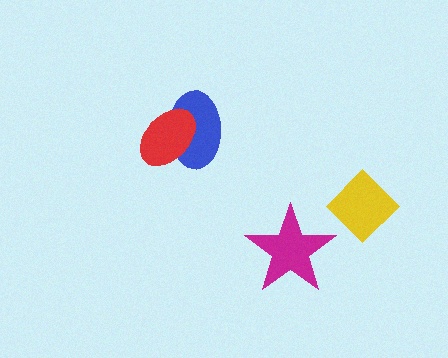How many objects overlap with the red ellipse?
1 object overlaps with the red ellipse.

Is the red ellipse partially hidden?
No, no other shape covers it.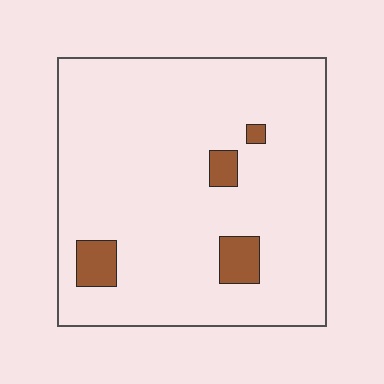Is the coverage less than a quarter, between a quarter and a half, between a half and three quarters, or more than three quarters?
Less than a quarter.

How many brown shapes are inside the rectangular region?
4.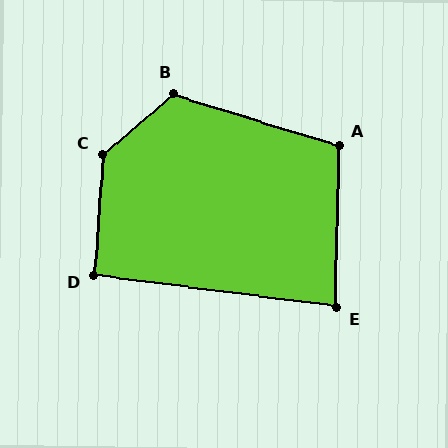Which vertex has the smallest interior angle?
E, at approximately 83 degrees.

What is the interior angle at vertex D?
Approximately 93 degrees (approximately right).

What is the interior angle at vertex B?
Approximately 122 degrees (obtuse).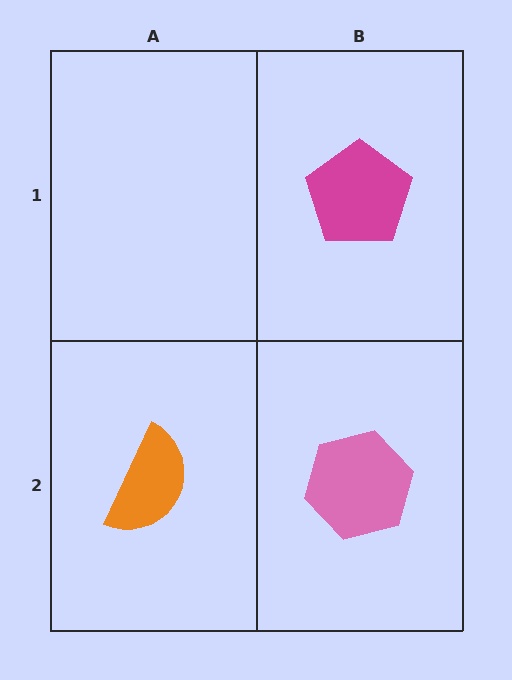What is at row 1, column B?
A magenta pentagon.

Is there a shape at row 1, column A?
No, that cell is empty.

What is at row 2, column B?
A pink hexagon.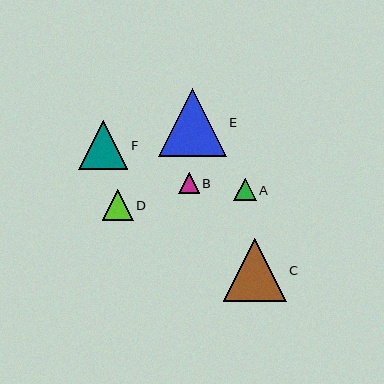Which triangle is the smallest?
Triangle B is the smallest with a size of approximately 21 pixels.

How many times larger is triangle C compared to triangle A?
Triangle C is approximately 2.8 times the size of triangle A.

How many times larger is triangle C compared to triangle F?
Triangle C is approximately 1.3 times the size of triangle F.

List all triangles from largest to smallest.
From largest to smallest: E, C, F, D, A, B.